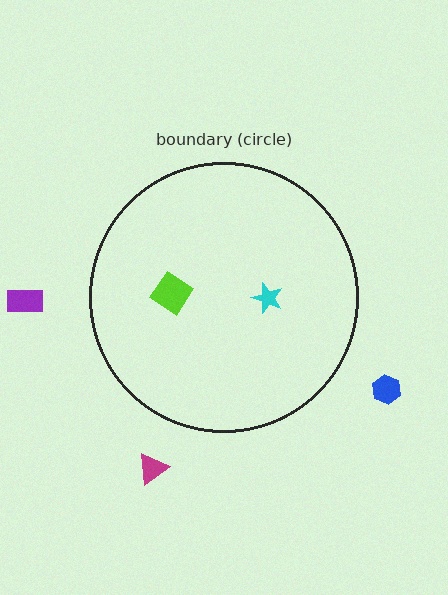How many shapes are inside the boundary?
2 inside, 3 outside.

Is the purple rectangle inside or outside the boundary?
Outside.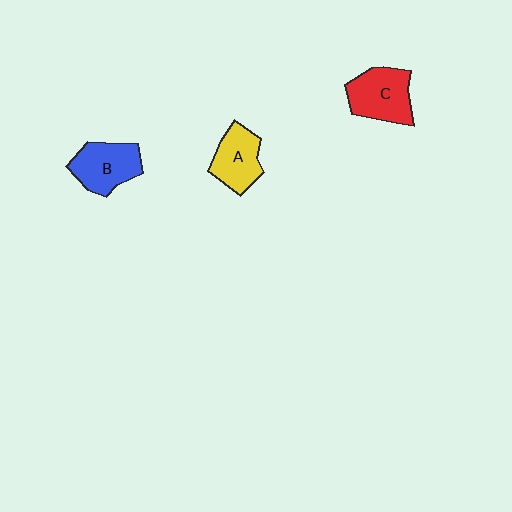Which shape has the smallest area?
Shape A (yellow).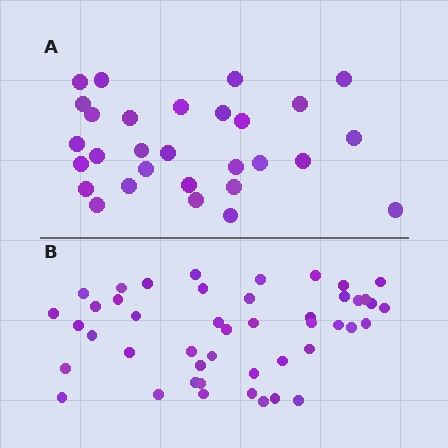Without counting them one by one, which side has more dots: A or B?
Region B (the bottom region) has more dots.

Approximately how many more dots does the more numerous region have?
Region B has approximately 15 more dots than region A.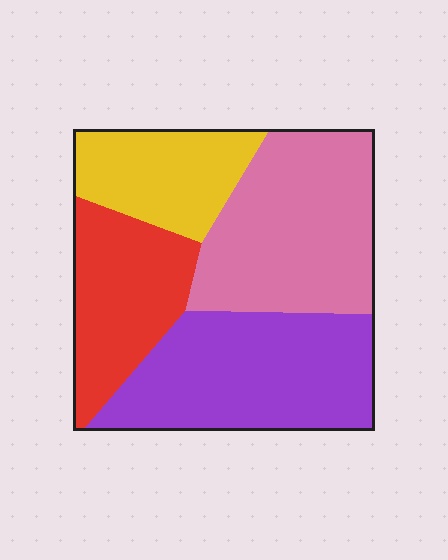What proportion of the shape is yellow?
Yellow covers 17% of the shape.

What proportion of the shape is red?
Red covers about 20% of the shape.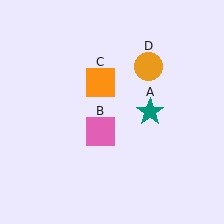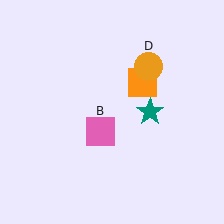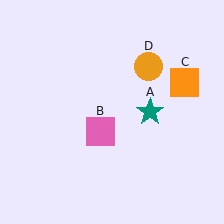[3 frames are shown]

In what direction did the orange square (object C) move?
The orange square (object C) moved right.